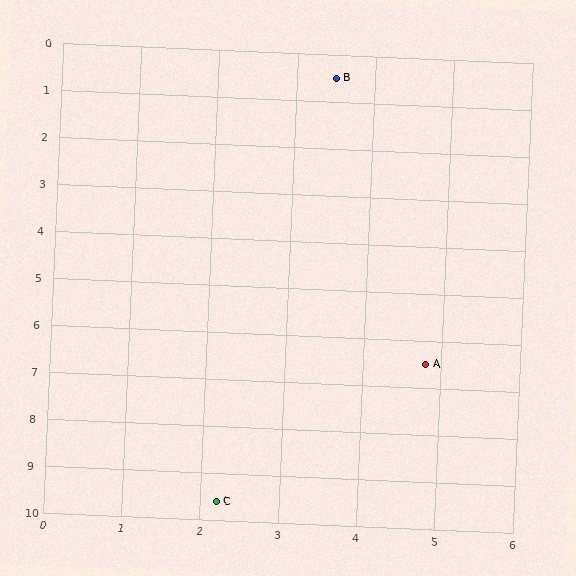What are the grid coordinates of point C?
Point C is at approximately (2.2, 9.6).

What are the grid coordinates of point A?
Point A is at approximately (4.8, 6.5).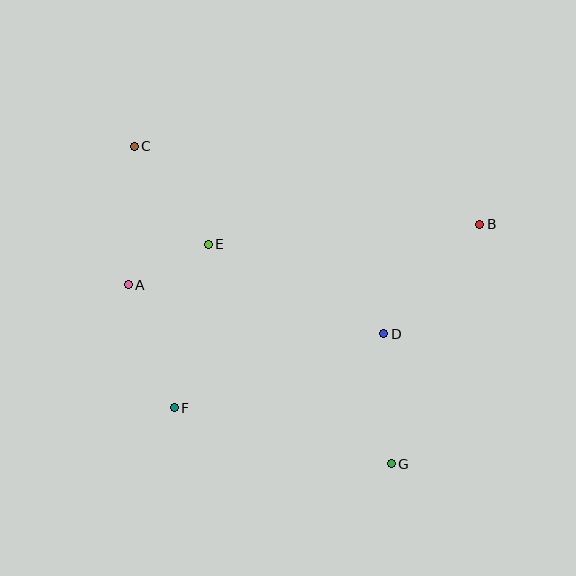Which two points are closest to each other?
Points A and E are closest to each other.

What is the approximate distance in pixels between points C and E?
The distance between C and E is approximately 123 pixels.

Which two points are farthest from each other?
Points C and G are farthest from each other.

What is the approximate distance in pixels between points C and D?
The distance between C and D is approximately 312 pixels.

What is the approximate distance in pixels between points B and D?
The distance between B and D is approximately 146 pixels.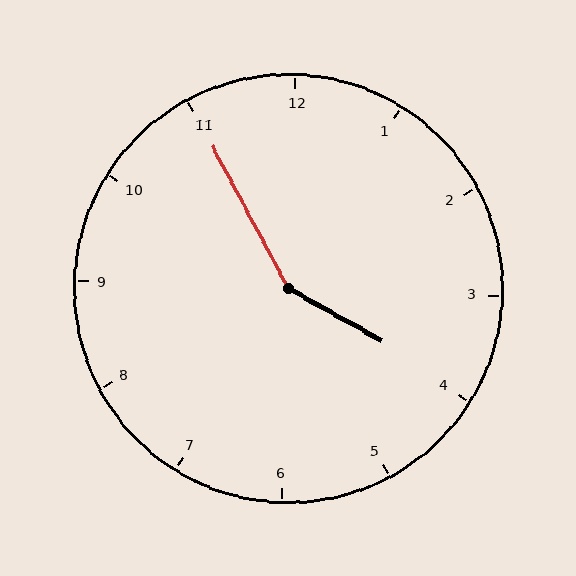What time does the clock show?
3:55.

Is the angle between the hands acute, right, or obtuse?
It is obtuse.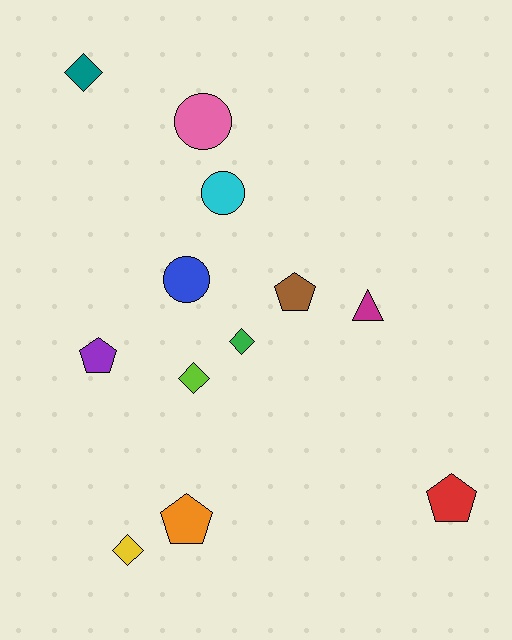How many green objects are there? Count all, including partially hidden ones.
There is 1 green object.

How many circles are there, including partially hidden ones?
There are 3 circles.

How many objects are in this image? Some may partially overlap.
There are 12 objects.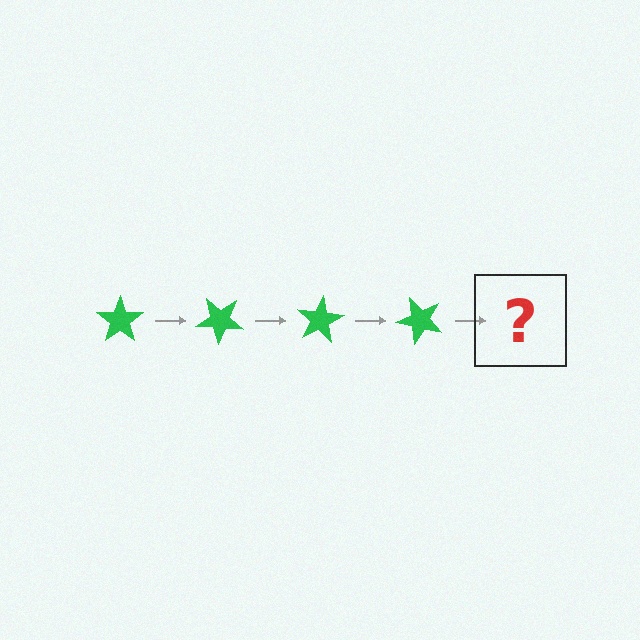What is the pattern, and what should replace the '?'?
The pattern is that the star rotates 40 degrees each step. The '?' should be a green star rotated 160 degrees.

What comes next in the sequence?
The next element should be a green star rotated 160 degrees.